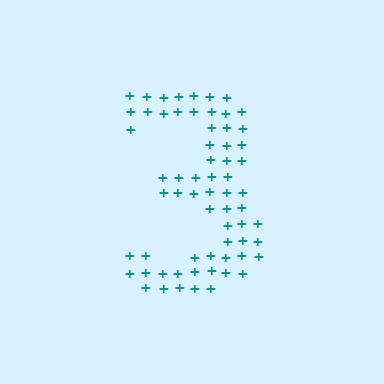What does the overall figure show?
The overall figure shows the digit 3.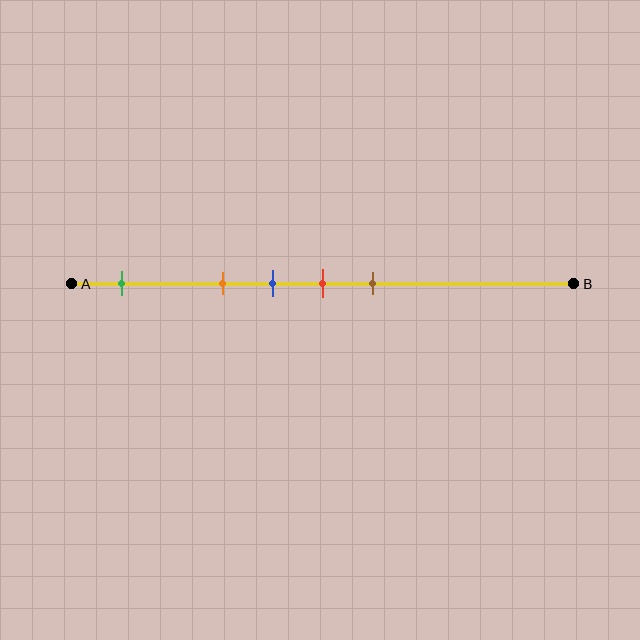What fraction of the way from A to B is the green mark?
The green mark is approximately 10% (0.1) of the way from A to B.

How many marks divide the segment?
There are 5 marks dividing the segment.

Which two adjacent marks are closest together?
The blue and red marks are the closest adjacent pair.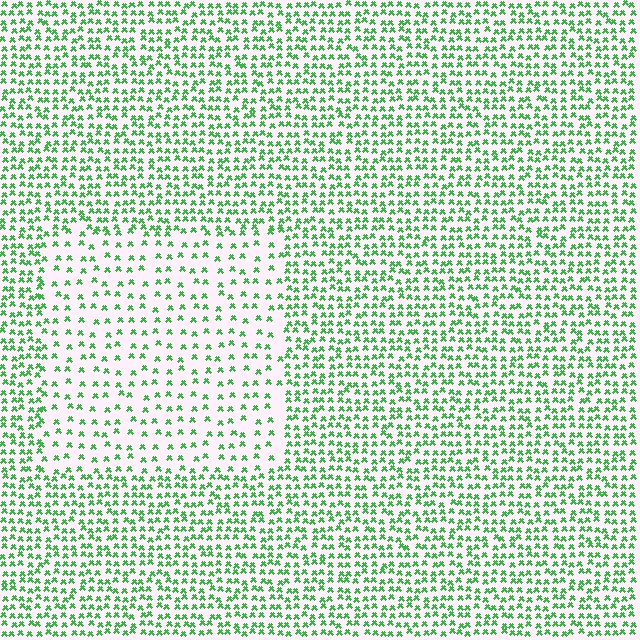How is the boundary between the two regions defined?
The boundary is defined by a change in element density (approximately 2.1x ratio). All elements are the same color, size, and shape.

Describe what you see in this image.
The image contains small green elements arranged at two different densities. A rectangle-shaped region is visible where the elements are less densely packed than the surrounding area.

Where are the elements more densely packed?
The elements are more densely packed outside the rectangle boundary.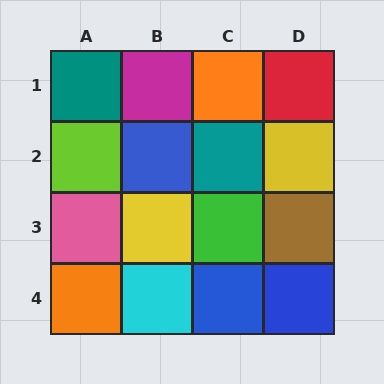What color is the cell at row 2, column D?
Yellow.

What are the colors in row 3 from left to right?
Pink, yellow, green, brown.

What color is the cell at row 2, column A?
Lime.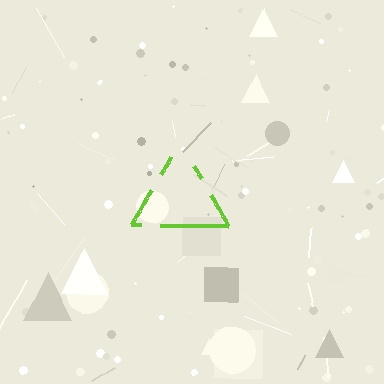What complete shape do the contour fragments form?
The contour fragments form a triangle.